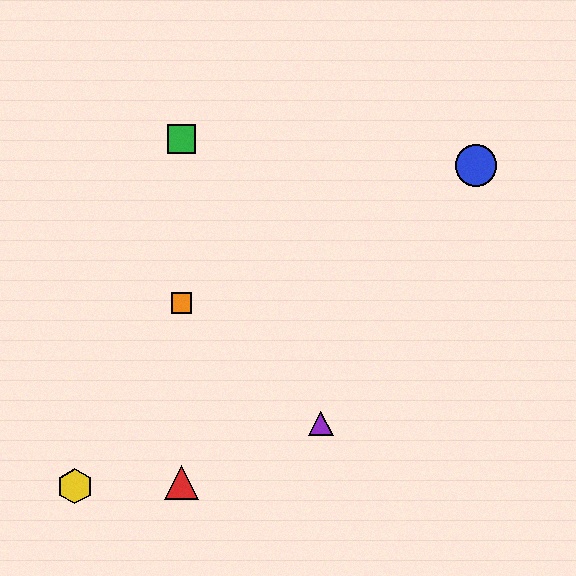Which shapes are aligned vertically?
The red triangle, the green square, the orange square are aligned vertically.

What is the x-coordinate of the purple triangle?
The purple triangle is at x≈321.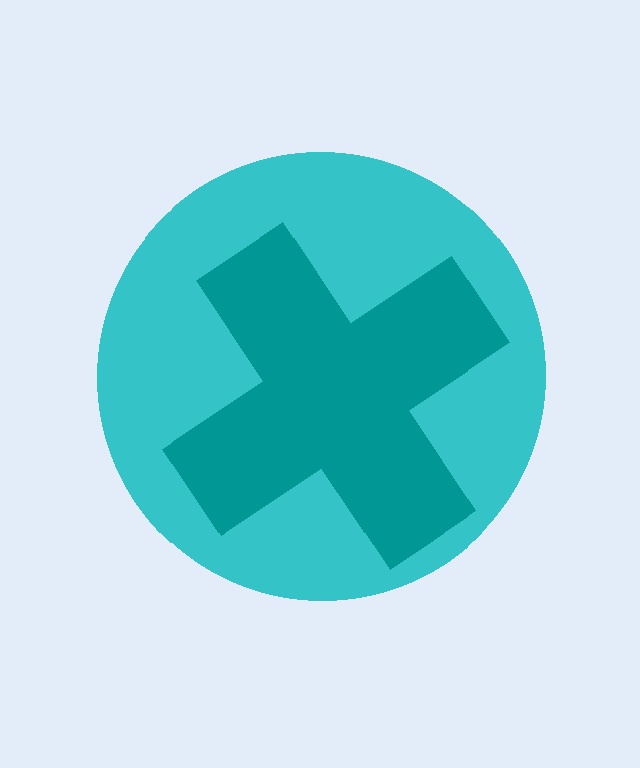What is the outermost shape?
The cyan circle.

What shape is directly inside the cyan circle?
The teal cross.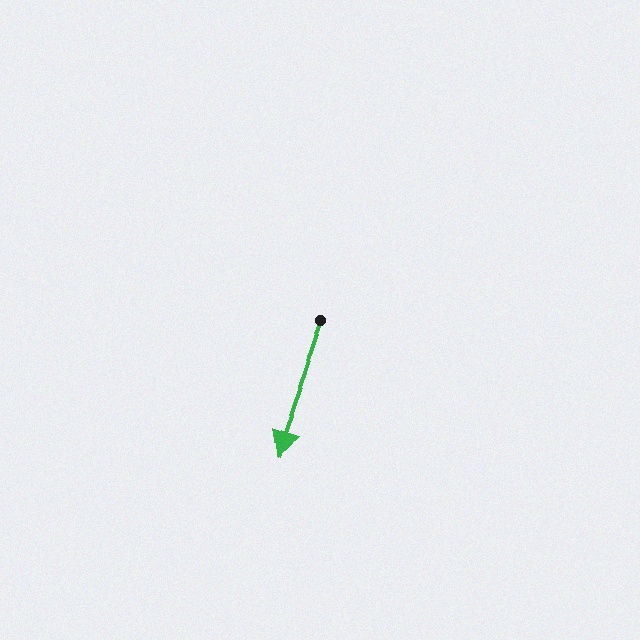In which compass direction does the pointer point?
South.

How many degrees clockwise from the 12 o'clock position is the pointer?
Approximately 199 degrees.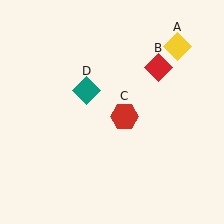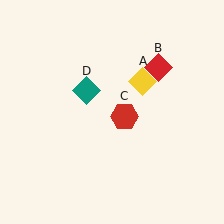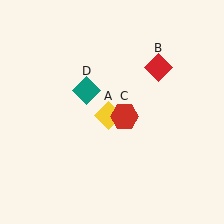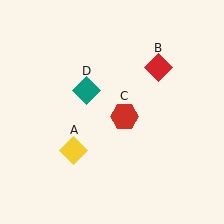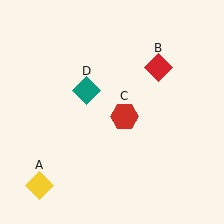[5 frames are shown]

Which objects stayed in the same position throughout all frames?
Red diamond (object B) and red hexagon (object C) and teal diamond (object D) remained stationary.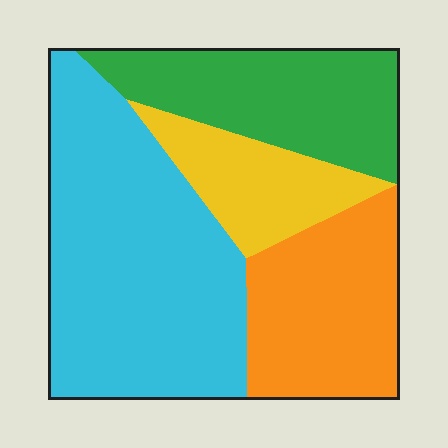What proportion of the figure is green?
Green covers 22% of the figure.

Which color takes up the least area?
Yellow, at roughly 15%.